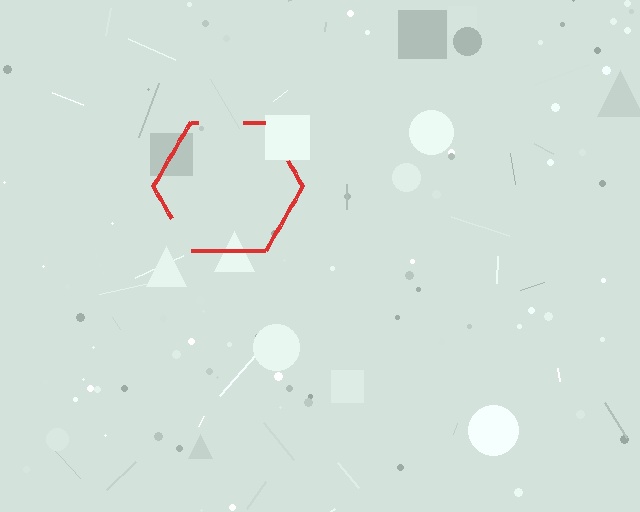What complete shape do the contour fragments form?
The contour fragments form a hexagon.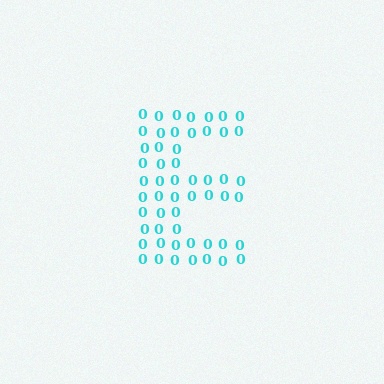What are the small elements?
The small elements are digit 0's.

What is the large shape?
The large shape is the letter E.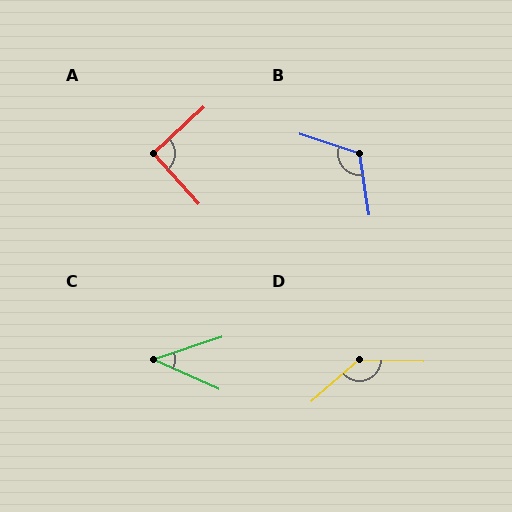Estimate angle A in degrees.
Approximately 91 degrees.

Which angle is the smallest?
C, at approximately 43 degrees.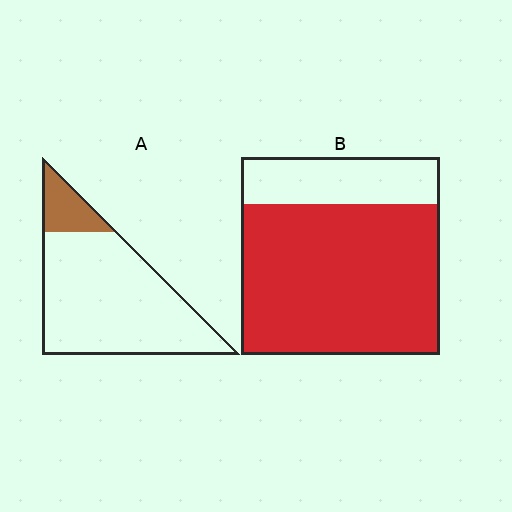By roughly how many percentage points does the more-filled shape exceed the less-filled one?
By roughly 60 percentage points (B over A).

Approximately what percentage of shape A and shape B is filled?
A is approximately 15% and B is approximately 75%.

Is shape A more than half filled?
No.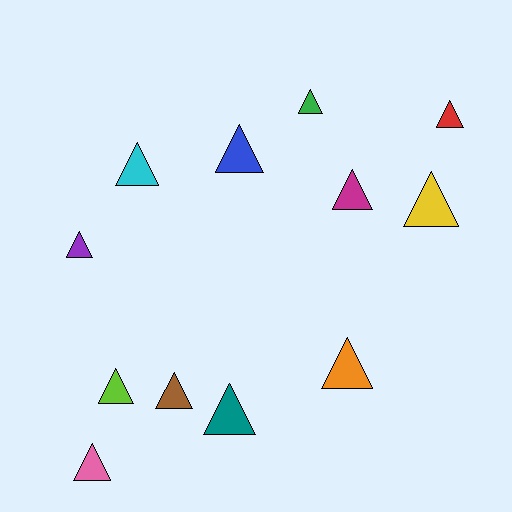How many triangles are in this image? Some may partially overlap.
There are 12 triangles.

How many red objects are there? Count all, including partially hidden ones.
There is 1 red object.